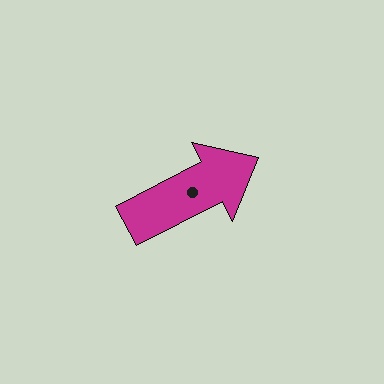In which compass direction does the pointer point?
Northeast.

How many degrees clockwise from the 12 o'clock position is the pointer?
Approximately 63 degrees.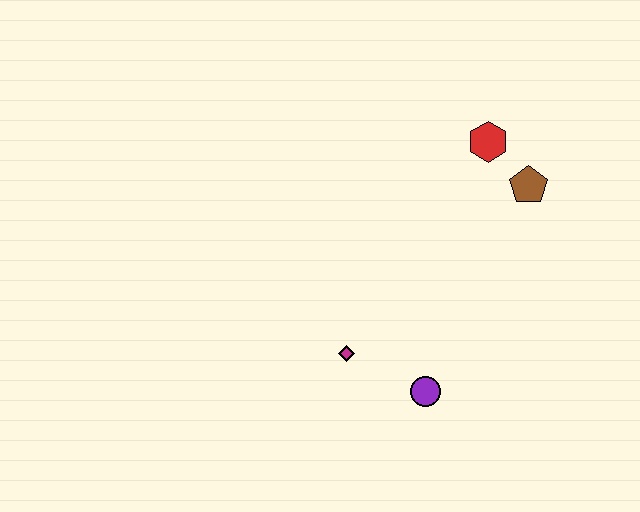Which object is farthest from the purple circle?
The red hexagon is farthest from the purple circle.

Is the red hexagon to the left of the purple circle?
No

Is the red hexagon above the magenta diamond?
Yes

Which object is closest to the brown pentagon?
The red hexagon is closest to the brown pentagon.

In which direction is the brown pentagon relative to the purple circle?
The brown pentagon is above the purple circle.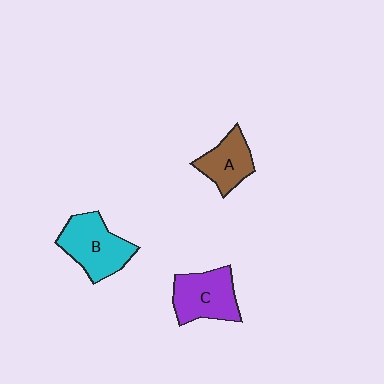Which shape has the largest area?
Shape B (cyan).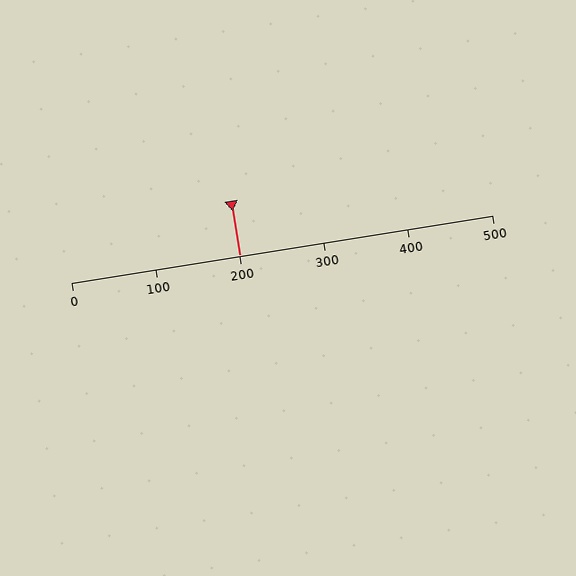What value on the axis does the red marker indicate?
The marker indicates approximately 200.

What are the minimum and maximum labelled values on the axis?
The axis runs from 0 to 500.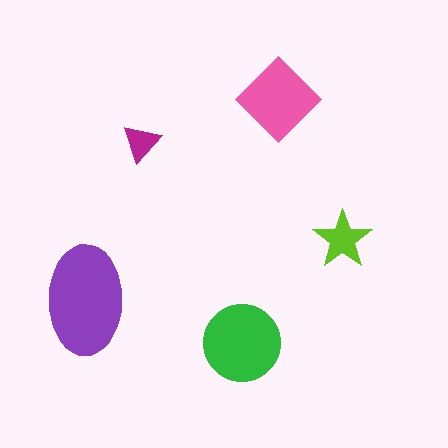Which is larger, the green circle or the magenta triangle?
The green circle.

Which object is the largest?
The purple ellipse.